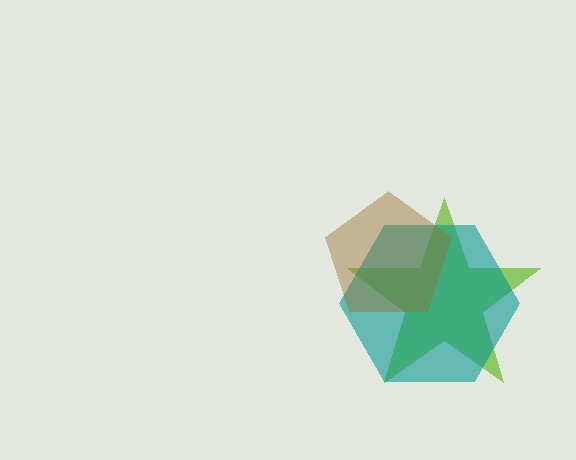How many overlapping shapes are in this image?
There are 3 overlapping shapes in the image.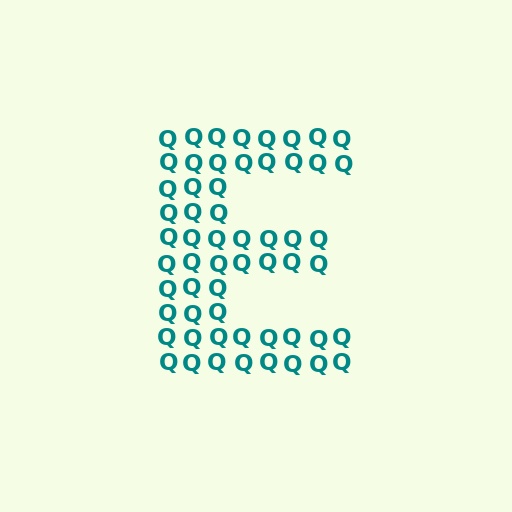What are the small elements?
The small elements are letter Q's.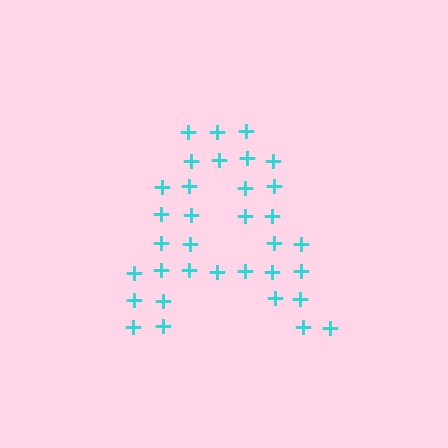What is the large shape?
The large shape is the letter A.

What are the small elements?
The small elements are plus signs.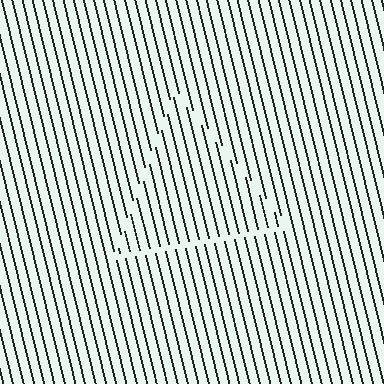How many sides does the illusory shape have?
3 sides — the line-ends trace a triangle.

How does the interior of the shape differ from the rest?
The interior of the shape contains the same grating, shifted by half a period — the contour is defined by the phase discontinuity where line-ends from the inner and outer gratings abut.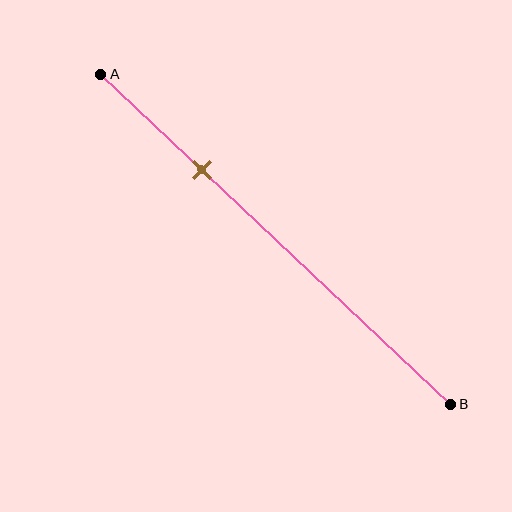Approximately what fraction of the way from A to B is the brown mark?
The brown mark is approximately 30% of the way from A to B.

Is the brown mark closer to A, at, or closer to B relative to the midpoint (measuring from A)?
The brown mark is closer to point A than the midpoint of segment AB.